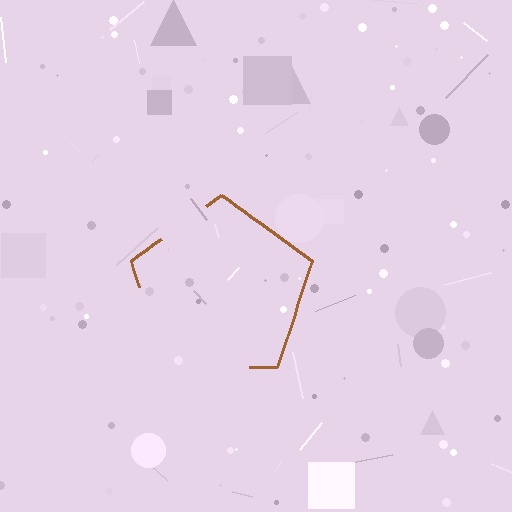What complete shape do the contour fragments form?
The contour fragments form a pentagon.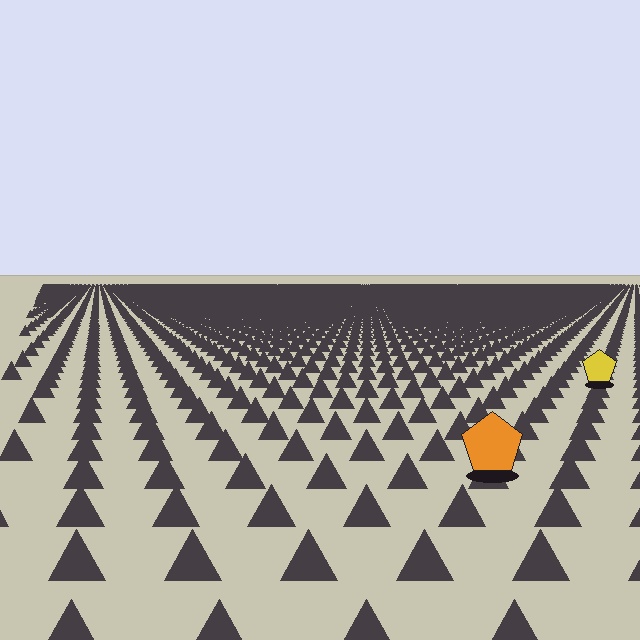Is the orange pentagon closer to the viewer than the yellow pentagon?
Yes. The orange pentagon is closer — you can tell from the texture gradient: the ground texture is coarser near it.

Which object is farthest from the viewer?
The yellow pentagon is farthest from the viewer. It appears smaller and the ground texture around it is denser.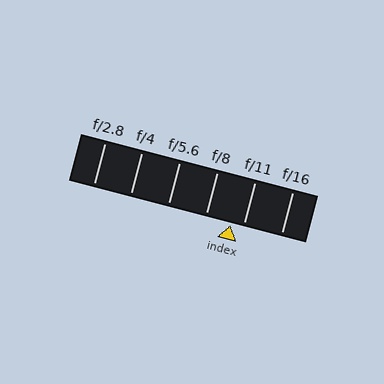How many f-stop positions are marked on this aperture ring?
There are 6 f-stop positions marked.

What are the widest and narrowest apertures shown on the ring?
The widest aperture shown is f/2.8 and the narrowest is f/16.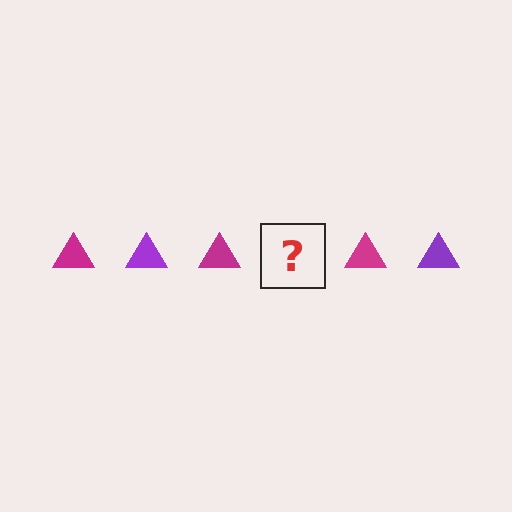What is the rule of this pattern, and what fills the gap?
The rule is that the pattern cycles through magenta, purple triangles. The gap should be filled with a purple triangle.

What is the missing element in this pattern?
The missing element is a purple triangle.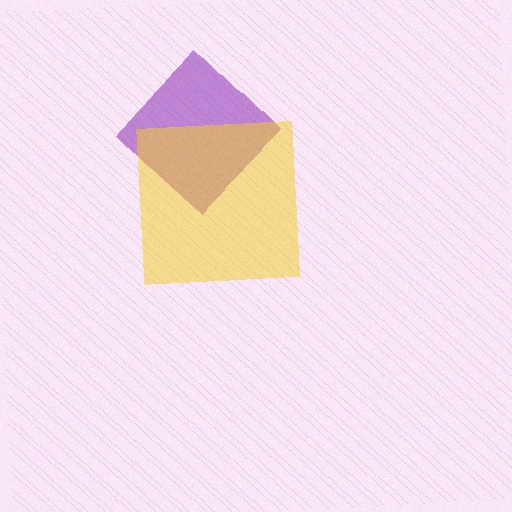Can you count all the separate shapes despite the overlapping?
Yes, there are 2 separate shapes.